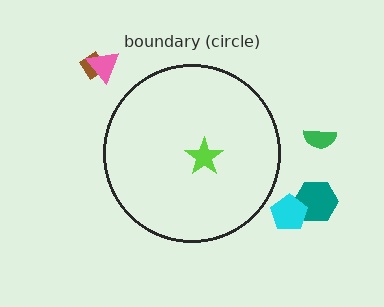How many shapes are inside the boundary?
1 inside, 5 outside.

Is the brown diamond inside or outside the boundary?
Outside.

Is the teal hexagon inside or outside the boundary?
Outside.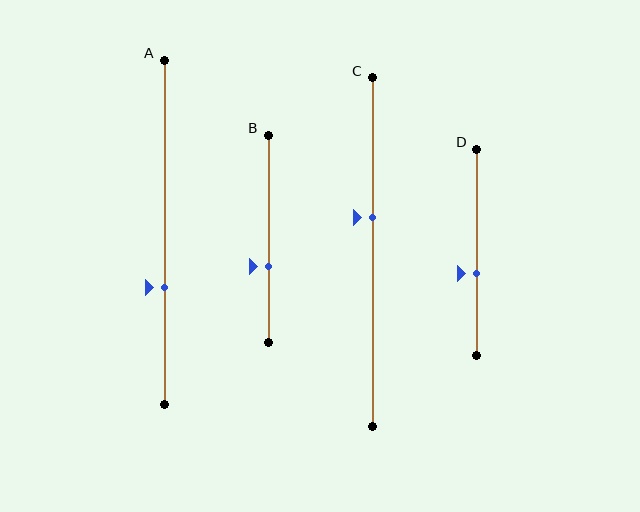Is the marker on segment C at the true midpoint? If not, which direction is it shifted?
No, the marker on segment C is shifted upward by about 10% of the segment length.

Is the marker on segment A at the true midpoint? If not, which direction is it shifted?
No, the marker on segment A is shifted downward by about 16% of the segment length.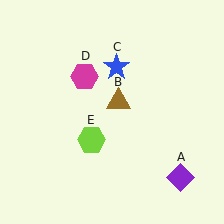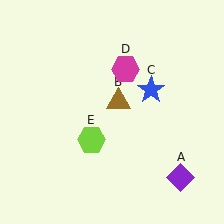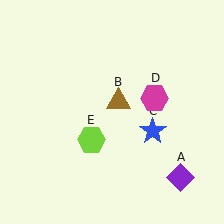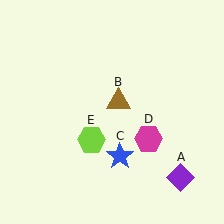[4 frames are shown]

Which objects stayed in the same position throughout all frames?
Purple diamond (object A) and brown triangle (object B) and lime hexagon (object E) remained stationary.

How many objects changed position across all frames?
2 objects changed position: blue star (object C), magenta hexagon (object D).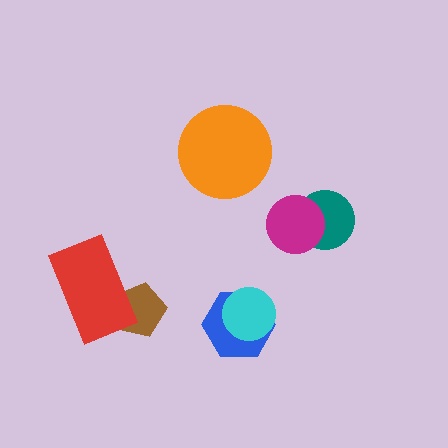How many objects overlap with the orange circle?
0 objects overlap with the orange circle.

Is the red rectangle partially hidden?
No, no other shape covers it.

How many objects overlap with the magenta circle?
1 object overlaps with the magenta circle.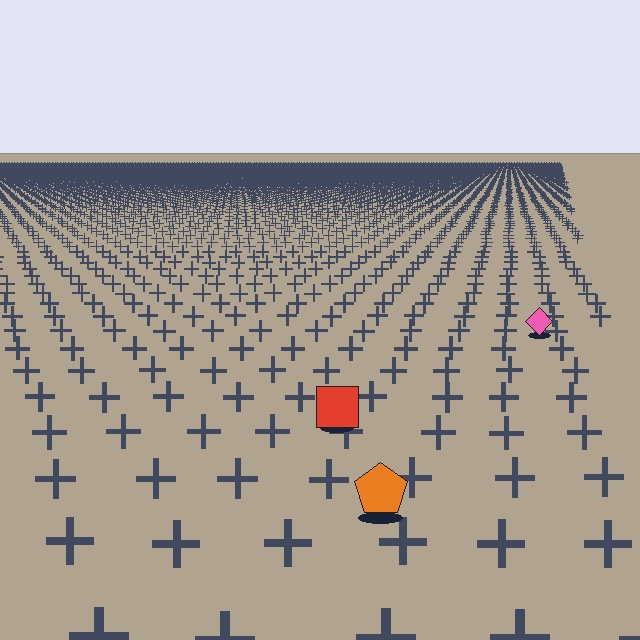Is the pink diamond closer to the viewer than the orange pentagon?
No. The orange pentagon is closer — you can tell from the texture gradient: the ground texture is coarser near it.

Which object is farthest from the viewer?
The pink diamond is farthest from the viewer. It appears smaller and the ground texture around it is denser.